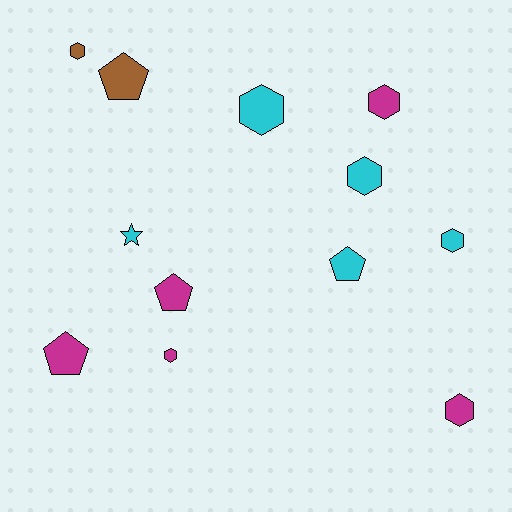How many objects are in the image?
There are 12 objects.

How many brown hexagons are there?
There is 1 brown hexagon.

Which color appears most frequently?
Magenta, with 5 objects.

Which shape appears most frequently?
Hexagon, with 7 objects.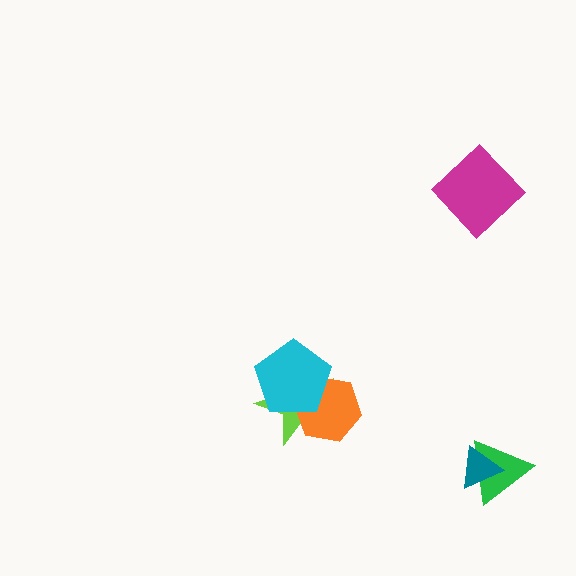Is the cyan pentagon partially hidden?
No, no other shape covers it.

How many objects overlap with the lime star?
2 objects overlap with the lime star.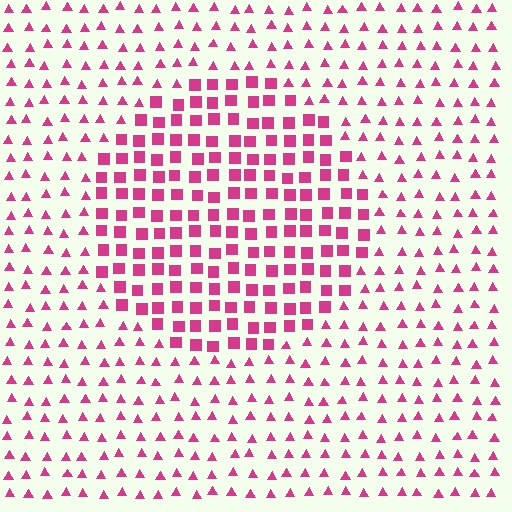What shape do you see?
I see a circle.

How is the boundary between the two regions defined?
The boundary is defined by a change in element shape: squares inside vs. triangles outside. All elements share the same color and spacing.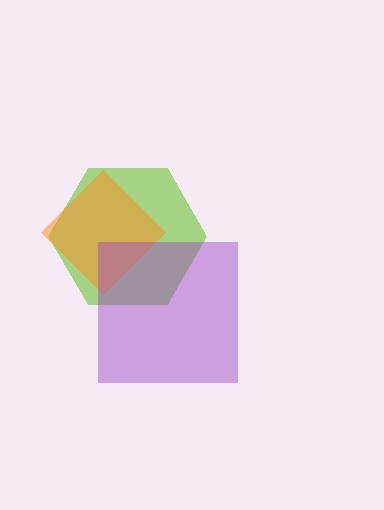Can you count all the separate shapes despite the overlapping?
Yes, there are 3 separate shapes.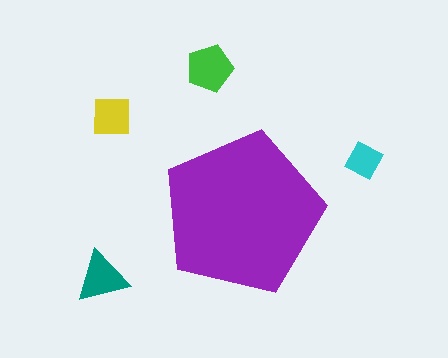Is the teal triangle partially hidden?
No, the teal triangle is fully visible.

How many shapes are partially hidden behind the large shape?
0 shapes are partially hidden.